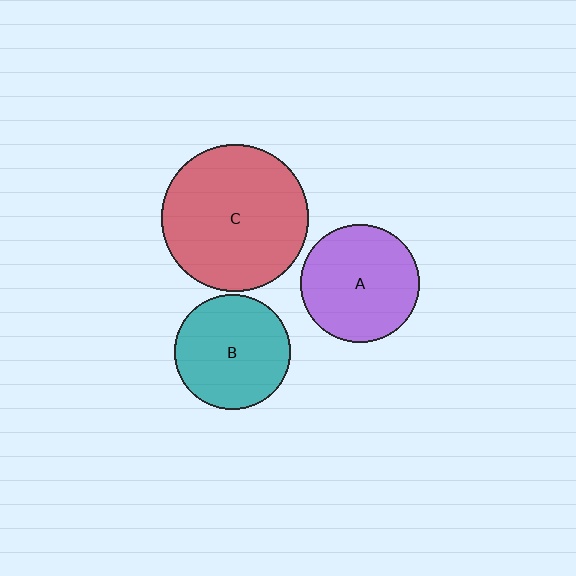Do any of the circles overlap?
No, none of the circles overlap.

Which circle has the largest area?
Circle C (red).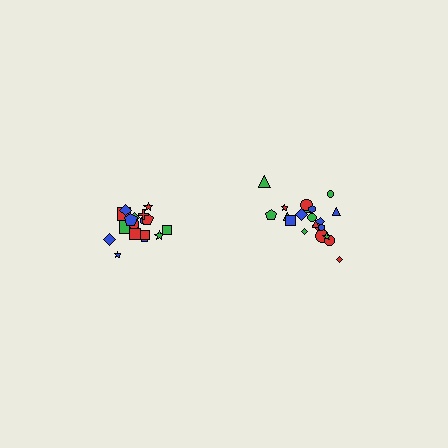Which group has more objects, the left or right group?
The right group.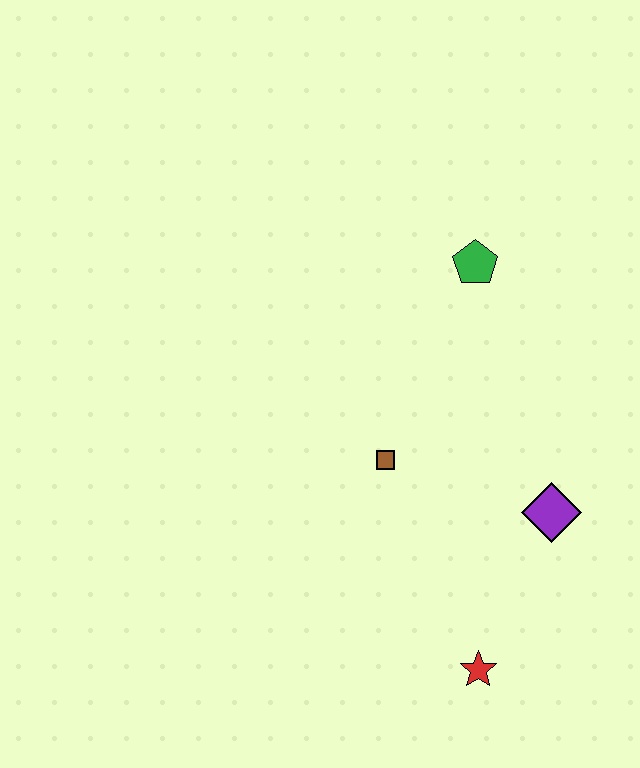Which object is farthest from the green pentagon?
The red star is farthest from the green pentagon.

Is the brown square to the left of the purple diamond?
Yes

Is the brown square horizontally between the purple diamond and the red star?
No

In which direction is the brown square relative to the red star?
The brown square is above the red star.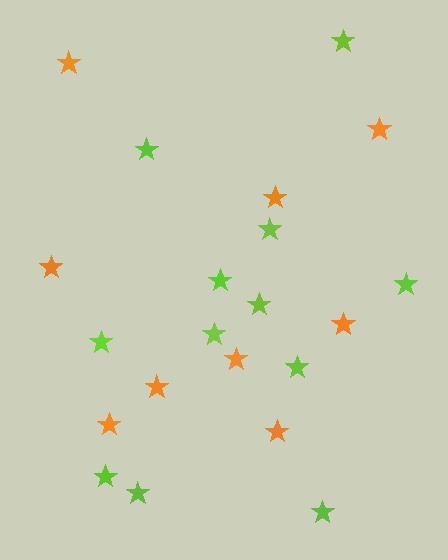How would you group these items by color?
There are 2 groups: one group of lime stars (12) and one group of orange stars (9).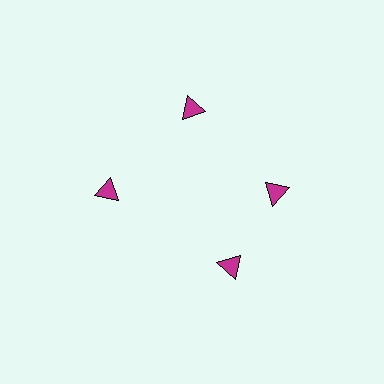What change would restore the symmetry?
The symmetry would be restored by rotating it back into even spacing with its neighbors so that all 4 triangles sit at equal angles and equal distance from the center.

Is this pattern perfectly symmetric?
No. The 4 magenta triangles are arranged in a ring, but one element near the 6 o'clock position is rotated out of alignment along the ring, breaking the 4-fold rotational symmetry.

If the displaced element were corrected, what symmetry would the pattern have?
It would have 4-fold rotational symmetry — the pattern would map onto itself every 90 degrees.